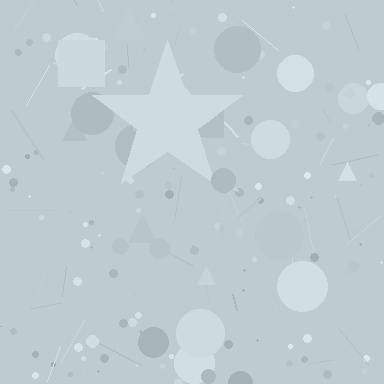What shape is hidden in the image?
A star is hidden in the image.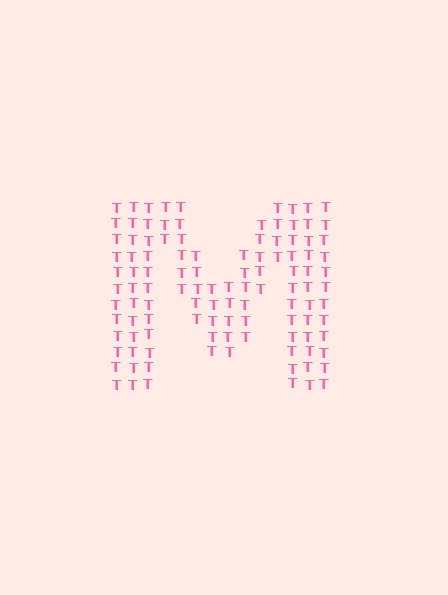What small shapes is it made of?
It is made of small letter T's.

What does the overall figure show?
The overall figure shows the letter M.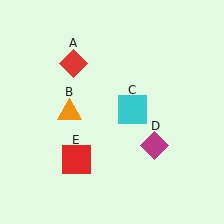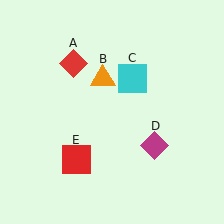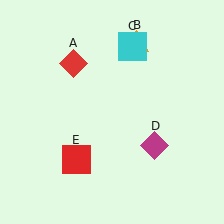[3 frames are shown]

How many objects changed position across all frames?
2 objects changed position: orange triangle (object B), cyan square (object C).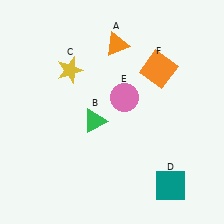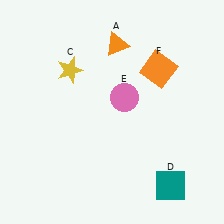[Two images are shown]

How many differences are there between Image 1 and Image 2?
There is 1 difference between the two images.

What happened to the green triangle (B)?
The green triangle (B) was removed in Image 2. It was in the bottom-left area of Image 1.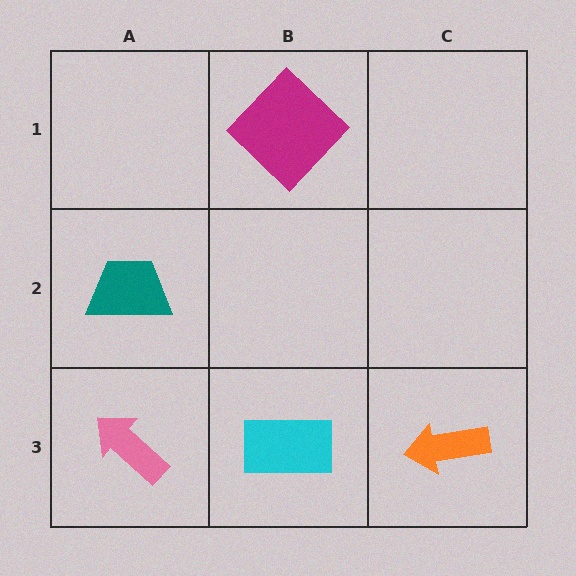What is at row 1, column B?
A magenta diamond.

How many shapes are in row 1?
1 shape.